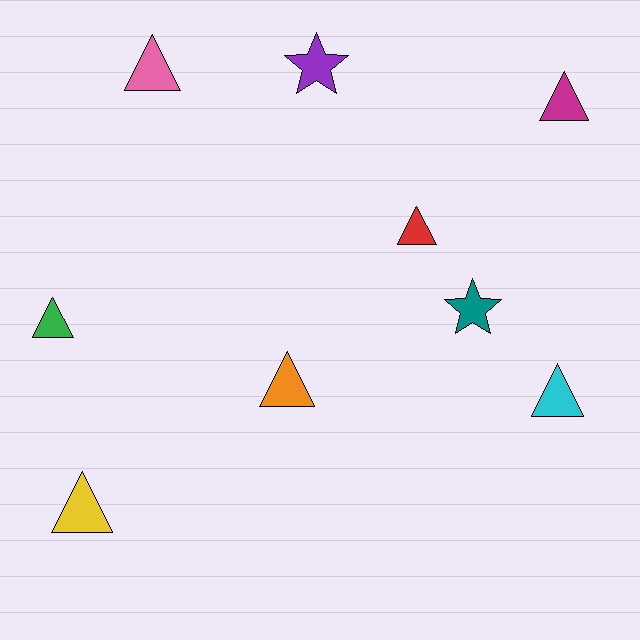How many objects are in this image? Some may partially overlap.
There are 9 objects.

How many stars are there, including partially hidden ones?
There are 2 stars.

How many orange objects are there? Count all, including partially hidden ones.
There is 1 orange object.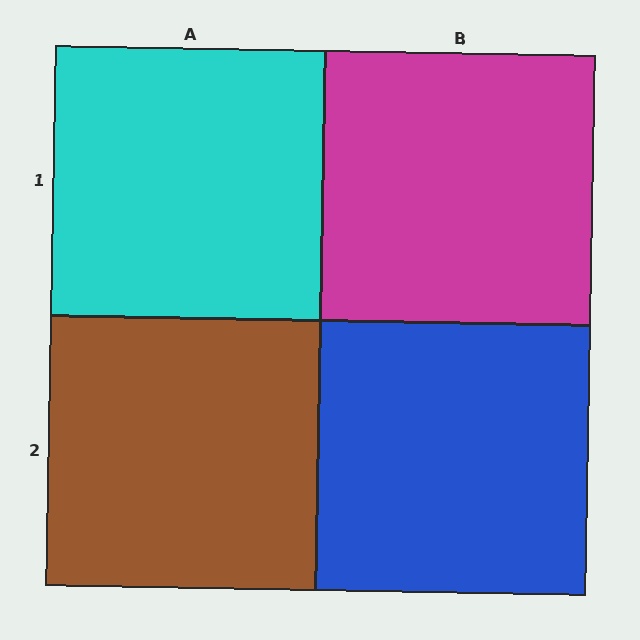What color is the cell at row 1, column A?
Cyan.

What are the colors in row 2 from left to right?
Brown, blue.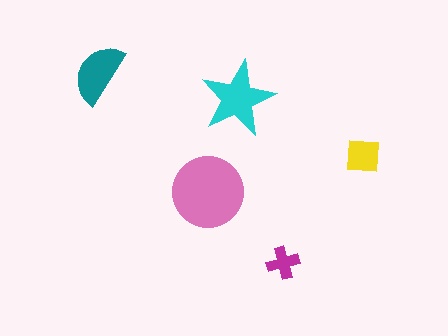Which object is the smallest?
The magenta cross.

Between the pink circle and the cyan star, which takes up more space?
The pink circle.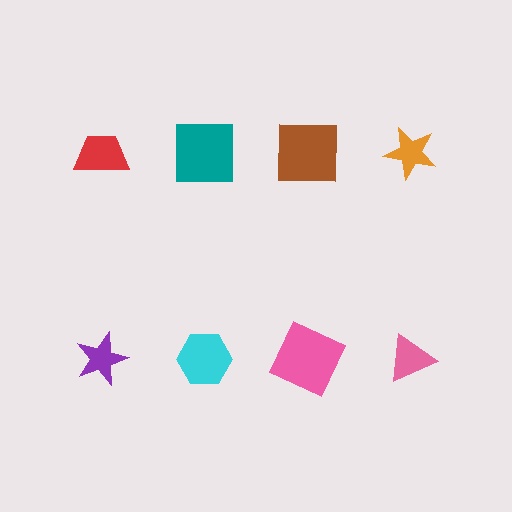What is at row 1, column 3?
A brown square.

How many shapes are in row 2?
4 shapes.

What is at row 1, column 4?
An orange star.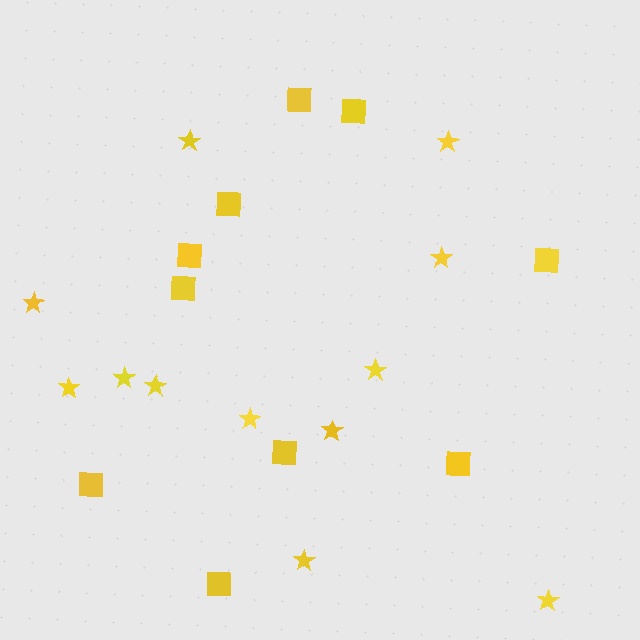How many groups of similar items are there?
There are 2 groups: one group of squares (10) and one group of stars (12).